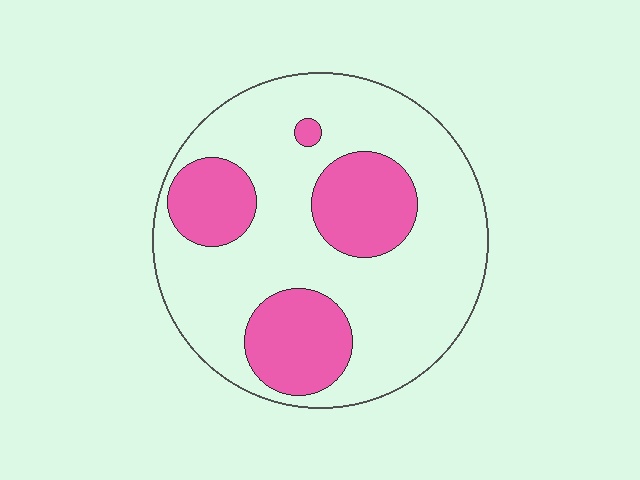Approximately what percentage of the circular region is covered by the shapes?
Approximately 30%.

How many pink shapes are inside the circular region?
4.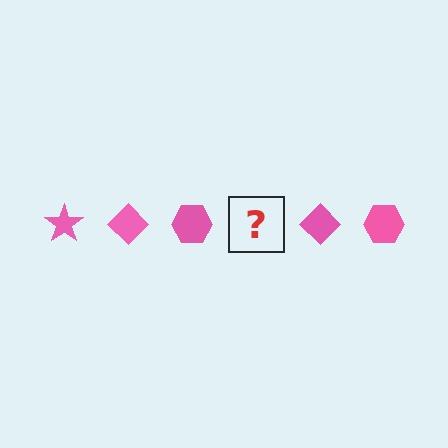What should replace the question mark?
The question mark should be replaced with a pink star.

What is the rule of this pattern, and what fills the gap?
The rule is that the pattern cycles through star, diamond, hexagon shapes in pink. The gap should be filled with a pink star.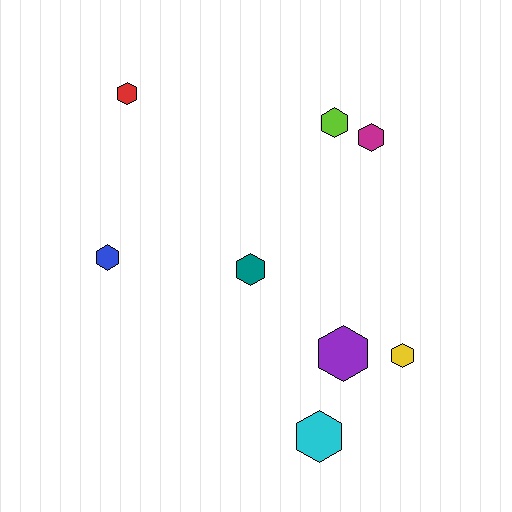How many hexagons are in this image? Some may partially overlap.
There are 8 hexagons.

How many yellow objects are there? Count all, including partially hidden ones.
There is 1 yellow object.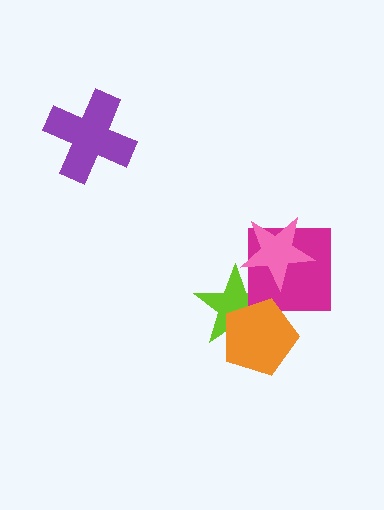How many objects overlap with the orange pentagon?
1 object overlaps with the orange pentagon.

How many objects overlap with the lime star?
3 objects overlap with the lime star.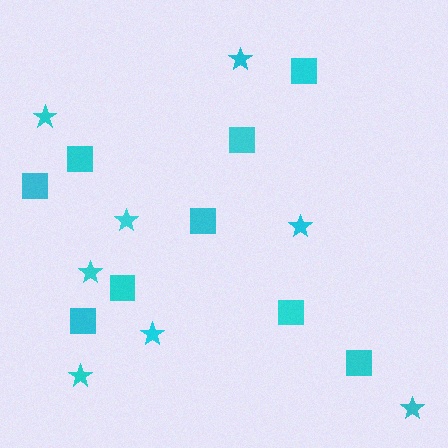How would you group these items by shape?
There are 2 groups: one group of stars (8) and one group of squares (9).